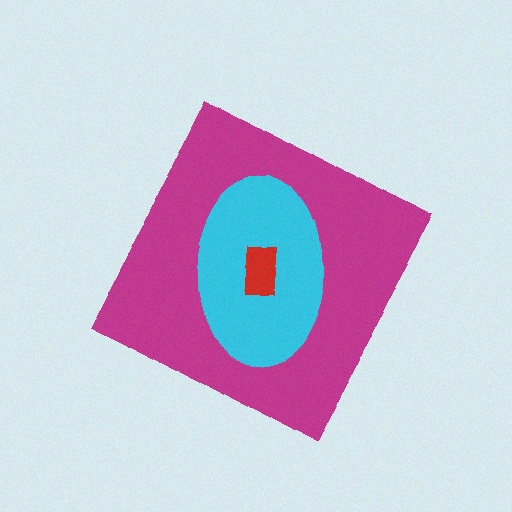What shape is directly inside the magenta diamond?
The cyan ellipse.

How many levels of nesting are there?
3.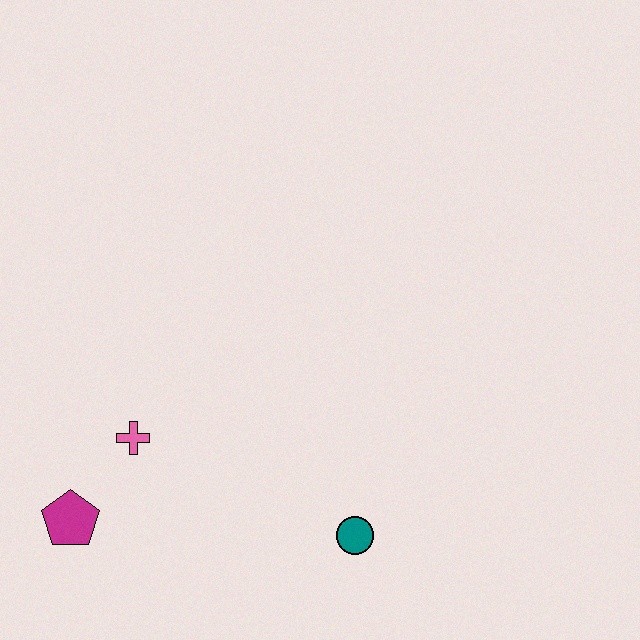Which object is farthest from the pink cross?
The teal circle is farthest from the pink cross.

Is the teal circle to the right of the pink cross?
Yes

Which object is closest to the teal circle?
The pink cross is closest to the teal circle.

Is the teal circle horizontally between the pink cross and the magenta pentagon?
No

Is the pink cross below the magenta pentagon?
No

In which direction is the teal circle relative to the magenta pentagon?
The teal circle is to the right of the magenta pentagon.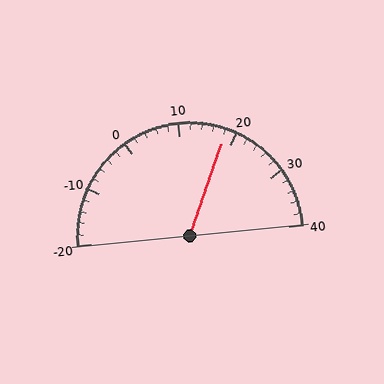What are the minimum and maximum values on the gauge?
The gauge ranges from -20 to 40.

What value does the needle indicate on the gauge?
The needle indicates approximately 18.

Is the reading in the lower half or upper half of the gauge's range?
The reading is in the upper half of the range (-20 to 40).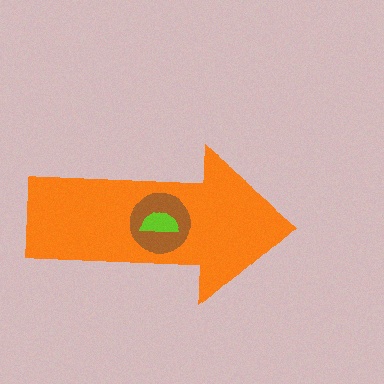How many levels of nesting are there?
3.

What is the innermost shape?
The lime semicircle.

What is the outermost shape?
The orange arrow.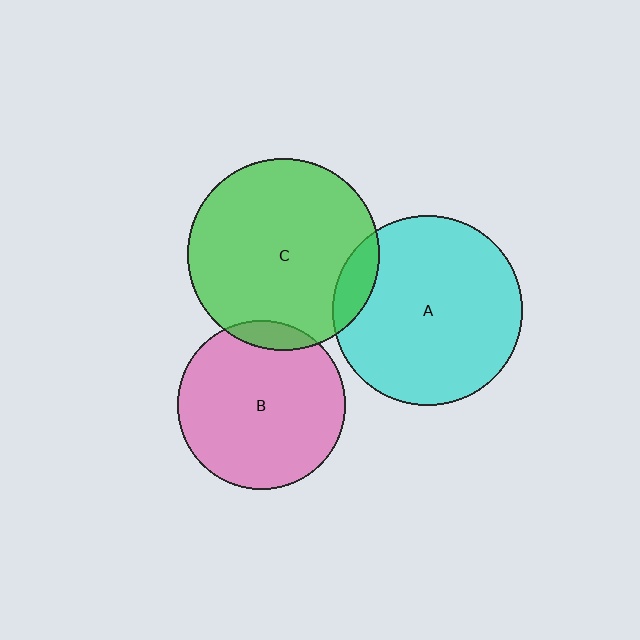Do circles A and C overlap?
Yes.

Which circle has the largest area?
Circle C (green).